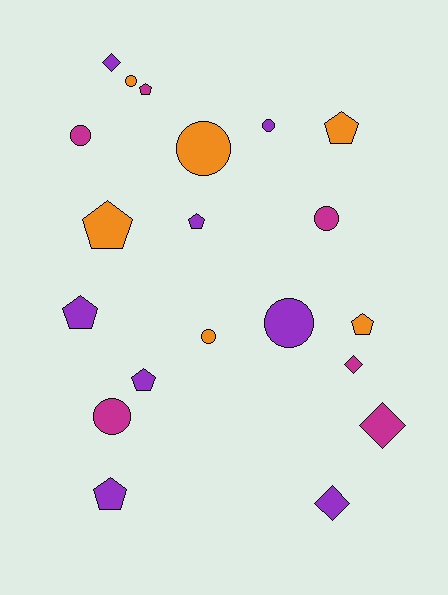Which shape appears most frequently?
Circle, with 8 objects.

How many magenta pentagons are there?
There is 1 magenta pentagon.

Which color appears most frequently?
Purple, with 8 objects.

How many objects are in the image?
There are 20 objects.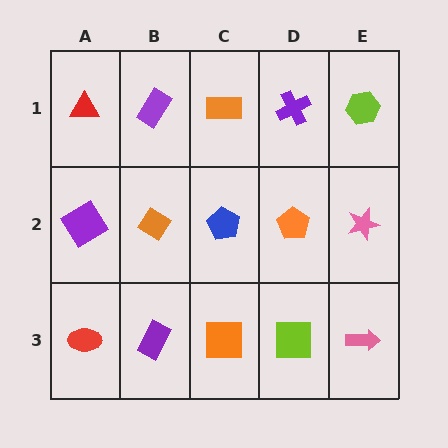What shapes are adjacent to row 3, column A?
A purple diamond (row 2, column A), a purple rectangle (row 3, column B).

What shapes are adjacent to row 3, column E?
A pink star (row 2, column E), a lime square (row 3, column D).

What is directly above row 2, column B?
A purple rectangle.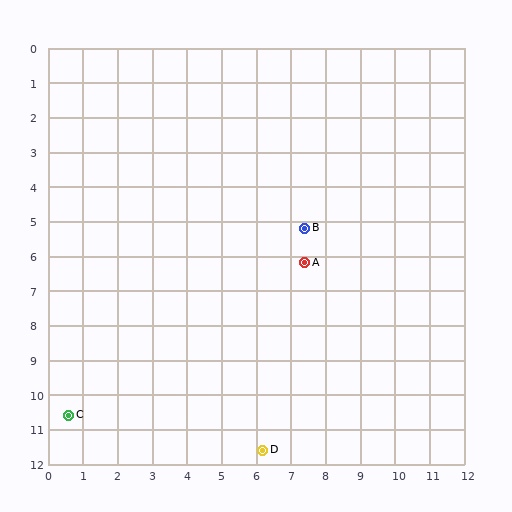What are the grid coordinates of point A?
Point A is at approximately (7.4, 6.2).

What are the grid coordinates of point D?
Point D is at approximately (6.2, 11.6).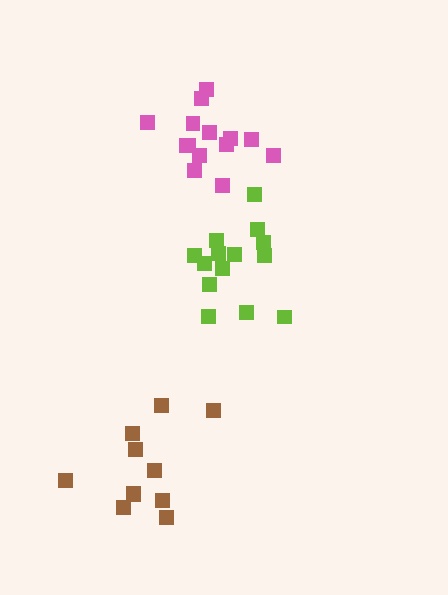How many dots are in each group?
Group 1: 11 dots, Group 2: 14 dots, Group 3: 14 dots (39 total).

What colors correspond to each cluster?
The clusters are colored: brown, lime, pink.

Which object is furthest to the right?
The lime cluster is rightmost.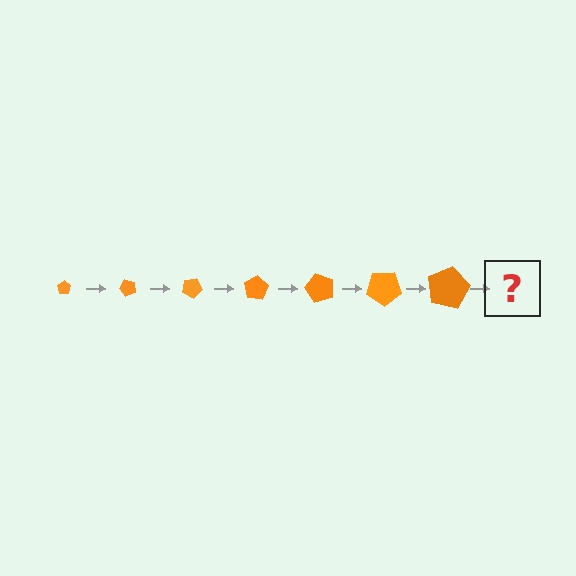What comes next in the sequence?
The next element should be a pentagon, larger than the previous one and rotated 350 degrees from the start.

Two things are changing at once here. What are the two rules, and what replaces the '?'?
The two rules are that the pentagon grows larger each step and it rotates 50 degrees each step. The '?' should be a pentagon, larger than the previous one and rotated 350 degrees from the start.